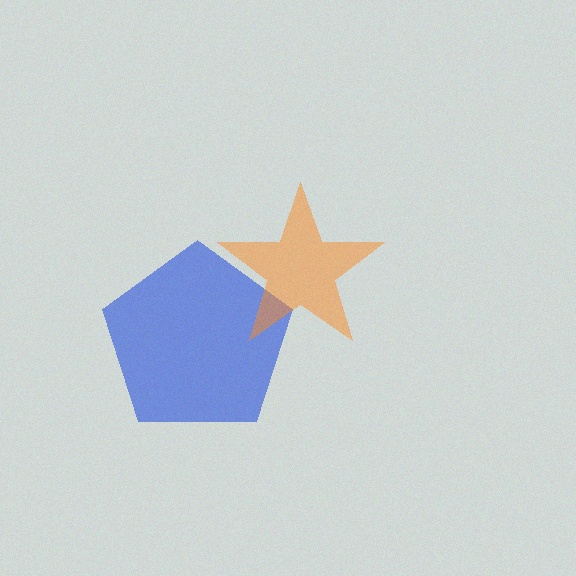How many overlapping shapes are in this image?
There are 2 overlapping shapes in the image.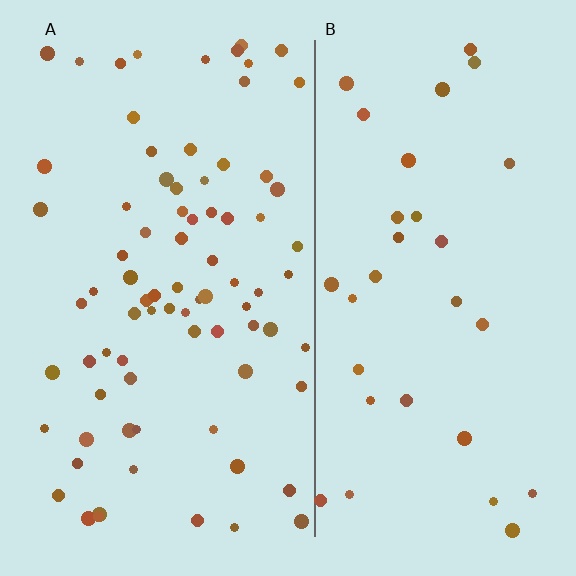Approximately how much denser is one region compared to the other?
Approximately 2.5× — region A over region B.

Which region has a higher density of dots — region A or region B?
A (the left).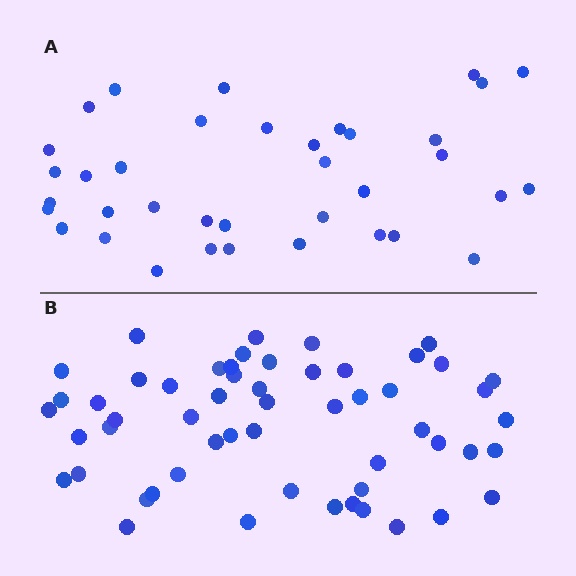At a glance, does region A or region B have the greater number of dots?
Region B (the bottom region) has more dots.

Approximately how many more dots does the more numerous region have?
Region B has approximately 20 more dots than region A.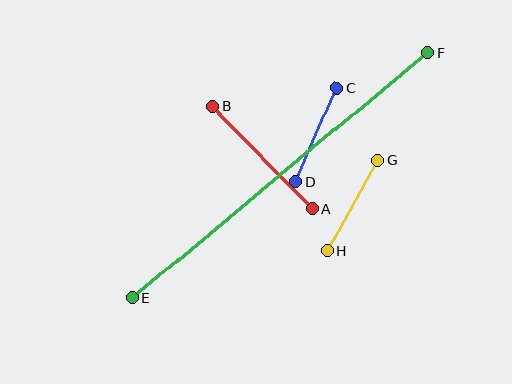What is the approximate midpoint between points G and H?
The midpoint is at approximately (353, 205) pixels.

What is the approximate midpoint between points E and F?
The midpoint is at approximately (280, 175) pixels.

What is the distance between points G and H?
The distance is approximately 104 pixels.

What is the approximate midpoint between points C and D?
The midpoint is at approximately (316, 135) pixels.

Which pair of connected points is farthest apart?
Points E and F are farthest apart.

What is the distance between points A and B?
The distance is approximately 143 pixels.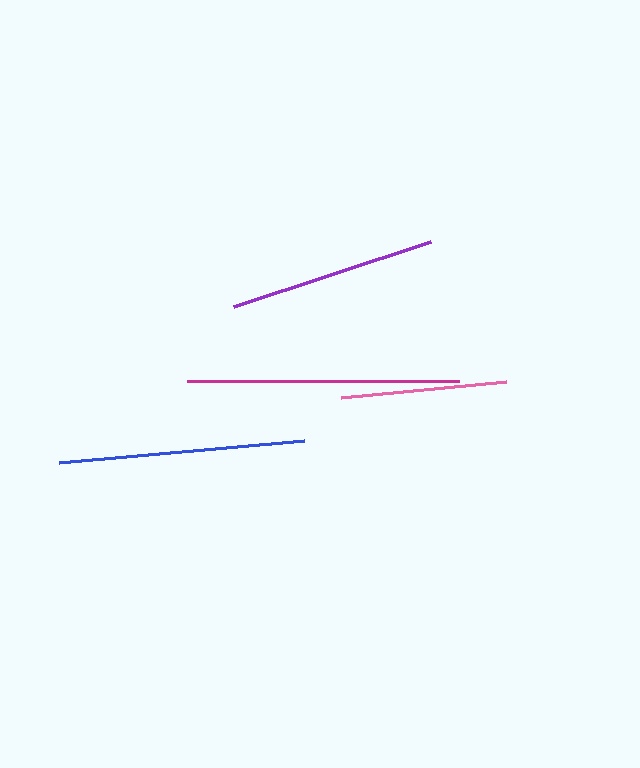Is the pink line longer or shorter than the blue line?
The blue line is longer than the pink line.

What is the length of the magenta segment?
The magenta segment is approximately 272 pixels long.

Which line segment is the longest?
The magenta line is the longest at approximately 272 pixels.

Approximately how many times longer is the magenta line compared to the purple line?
The magenta line is approximately 1.3 times the length of the purple line.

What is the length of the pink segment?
The pink segment is approximately 167 pixels long.